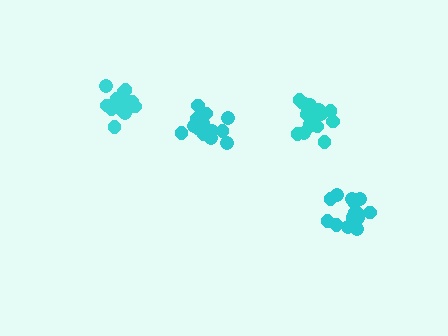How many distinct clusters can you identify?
There are 4 distinct clusters.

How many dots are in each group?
Group 1: 16 dots, Group 2: 16 dots, Group 3: 17 dots, Group 4: 16 dots (65 total).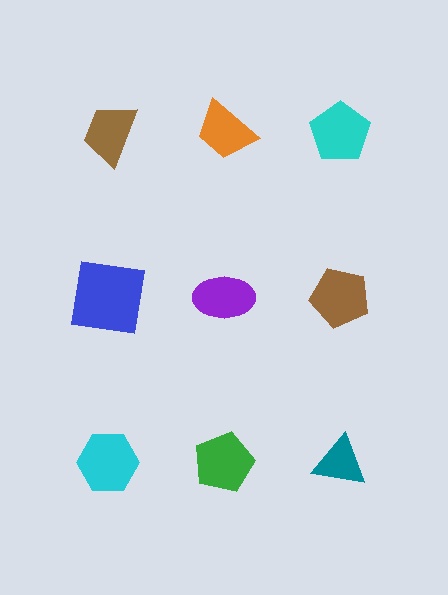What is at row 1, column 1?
A brown trapezoid.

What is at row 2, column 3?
A brown pentagon.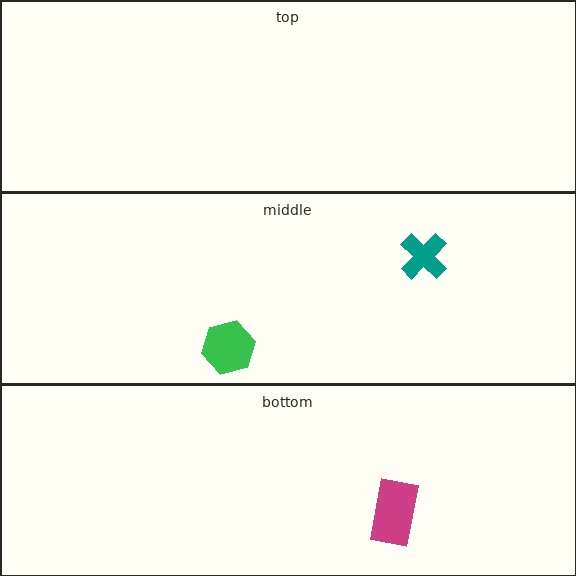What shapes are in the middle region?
The teal cross, the green hexagon.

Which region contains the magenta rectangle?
The bottom region.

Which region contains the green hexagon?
The middle region.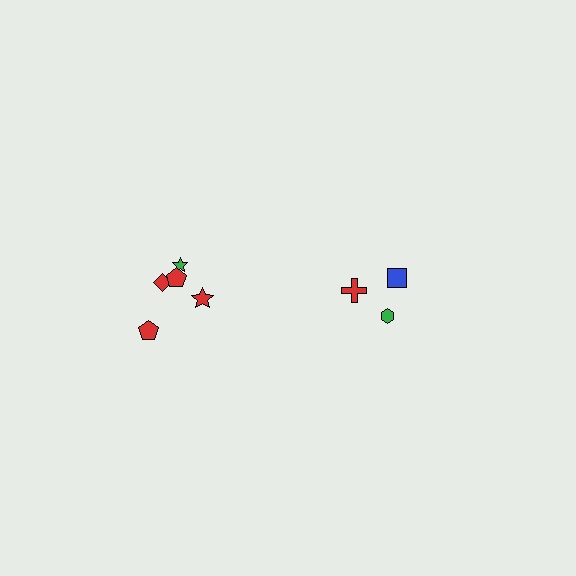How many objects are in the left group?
There are 5 objects.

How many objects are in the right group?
There are 3 objects.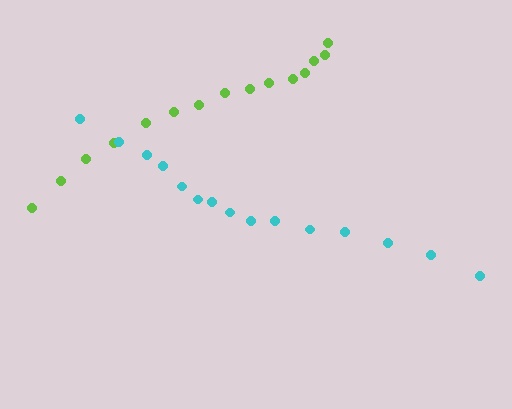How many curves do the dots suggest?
There are 2 distinct paths.